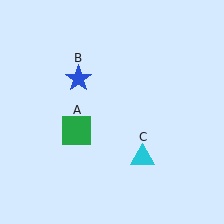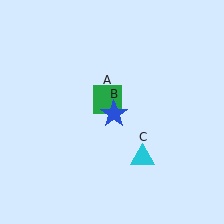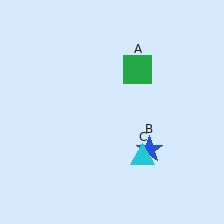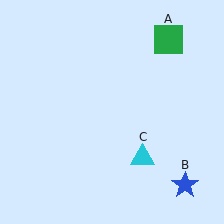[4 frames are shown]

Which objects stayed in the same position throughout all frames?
Cyan triangle (object C) remained stationary.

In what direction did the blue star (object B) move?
The blue star (object B) moved down and to the right.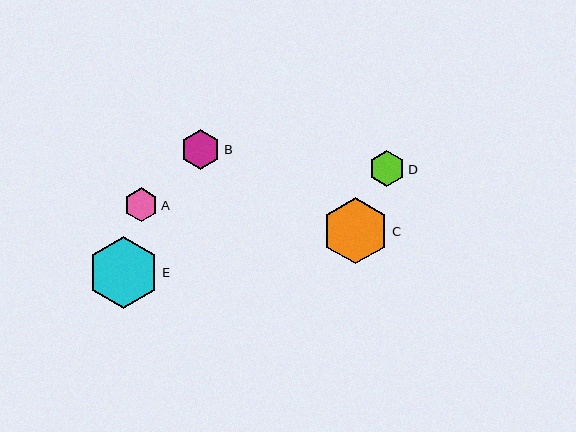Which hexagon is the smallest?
Hexagon A is the smallest with a size of approximately 34 pixels.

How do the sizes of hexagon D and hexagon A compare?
Hexagon D and hexagon A are approximately the same size.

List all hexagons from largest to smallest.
From largest to smallest: E, C, B, D, A.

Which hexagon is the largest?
Hexagon E is the largest with a size of approximately 72 pixels.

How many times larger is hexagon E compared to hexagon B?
Hexagon E is approximately 1.8 times the size of hexagon B.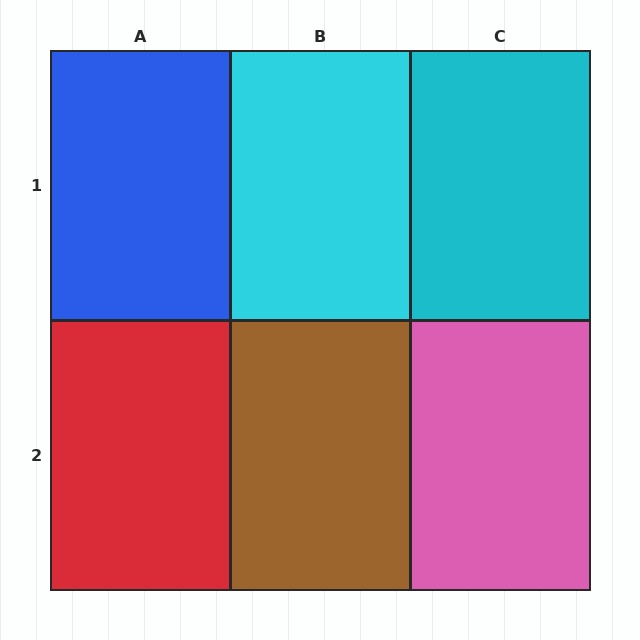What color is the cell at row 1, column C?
Cyan.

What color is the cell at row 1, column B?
Cyan.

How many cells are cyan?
2 cells are cyan.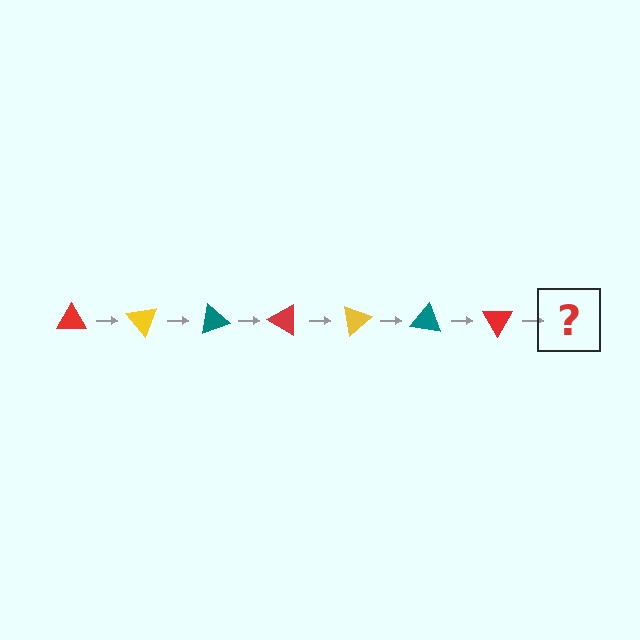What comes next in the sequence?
The next element should be a yellow triangle, rotated 350 degrees from the start.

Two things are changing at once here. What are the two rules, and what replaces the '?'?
The two rules are that it rotates 50 degrees each step and the color cycles through red, yellow, and teal. The '?' should be a yellow triangle, rotated 350 degrees from the start.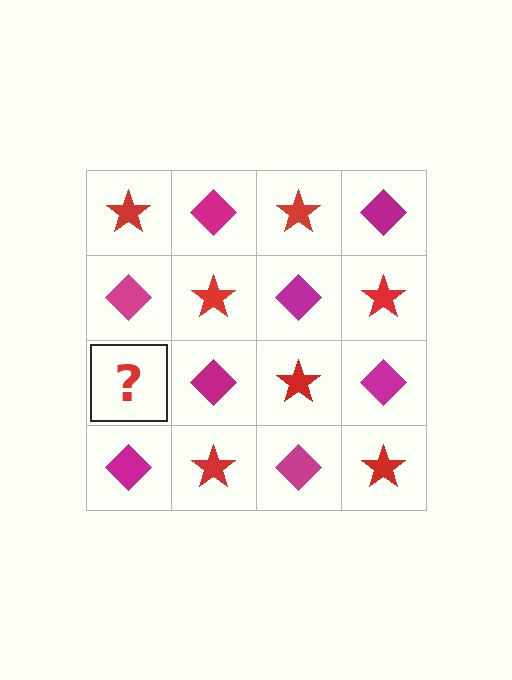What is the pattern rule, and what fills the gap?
The rule is that it alternates red star and magenta diamond in a checkerboard pattern. The gap should be filled with a red star.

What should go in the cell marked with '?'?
The missing cell should contain a red star.